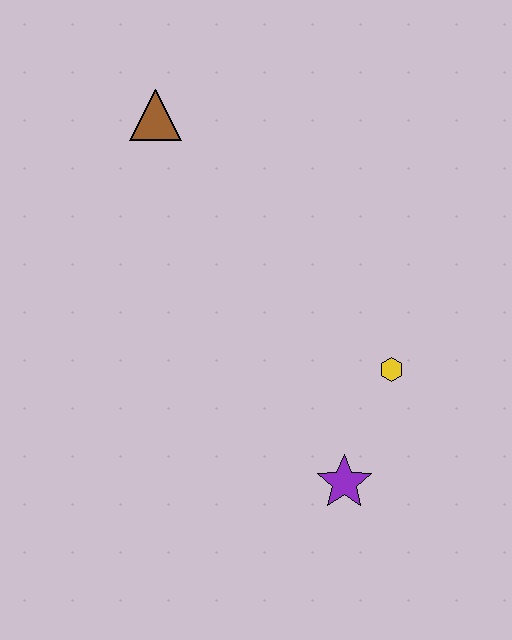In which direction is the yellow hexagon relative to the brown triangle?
The yellow hexagon is below the brown triangle.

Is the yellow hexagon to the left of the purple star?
No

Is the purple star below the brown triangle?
Yes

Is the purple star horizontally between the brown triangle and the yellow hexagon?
Yes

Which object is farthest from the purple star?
The brown triangle is farthest from the purple star.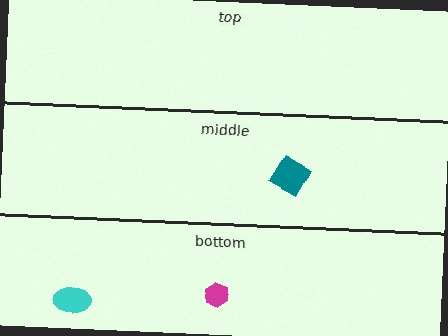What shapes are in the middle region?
The teal diamond.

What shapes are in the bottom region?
The magenta hexagon, the cyan ellipse.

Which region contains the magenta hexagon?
The bottom region.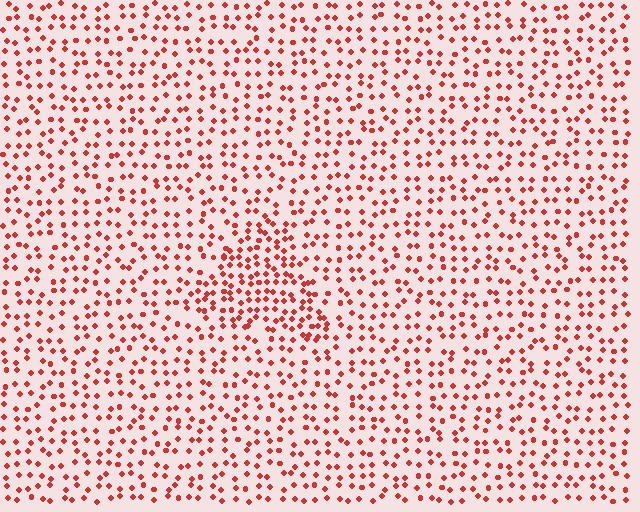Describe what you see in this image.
The image contains small red elements arranged at two different densities. A triangle-shaped region is visible where the elements are more densely packed than the surrounding area.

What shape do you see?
I see a triangle.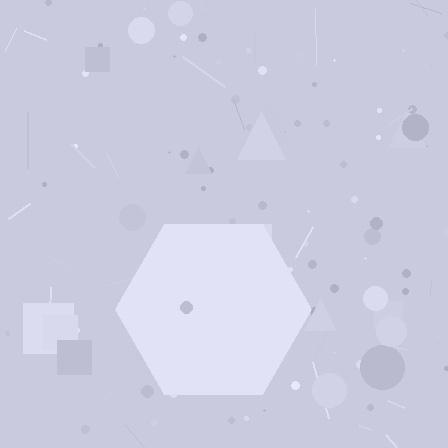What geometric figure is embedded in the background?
A hexagon is embedded in the background.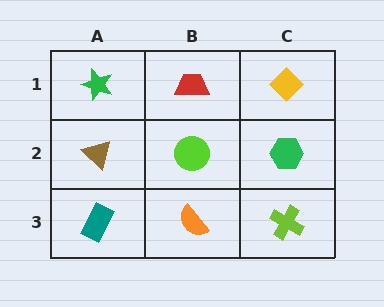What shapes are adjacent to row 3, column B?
A lime circle (row 2, column B), a teal rectangle (row 3, column A), a lime cross (row 3, column C).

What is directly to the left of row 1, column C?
A red trapezoid.